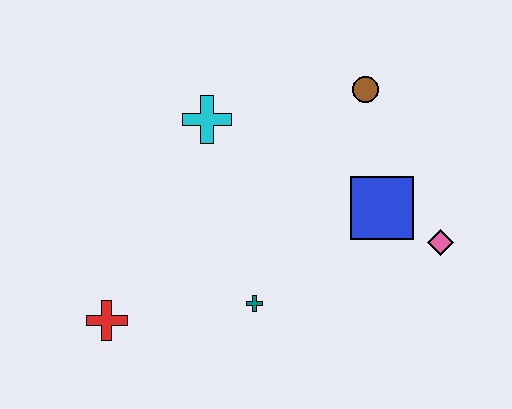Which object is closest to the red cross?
The teal cross is closest to the red cross.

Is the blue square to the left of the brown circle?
No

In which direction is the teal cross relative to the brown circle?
The teal cross is below the brown circle.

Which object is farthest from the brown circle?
The red cross is farthest from the brown circle.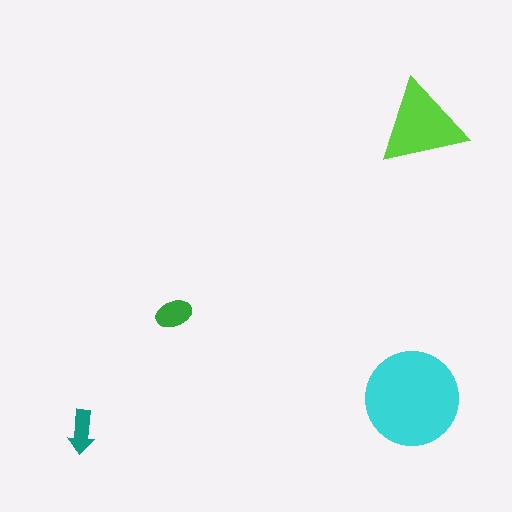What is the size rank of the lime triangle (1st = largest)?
2nd.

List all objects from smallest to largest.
The teal arrow, the green ellipse, the lime triangle, the cyan circle.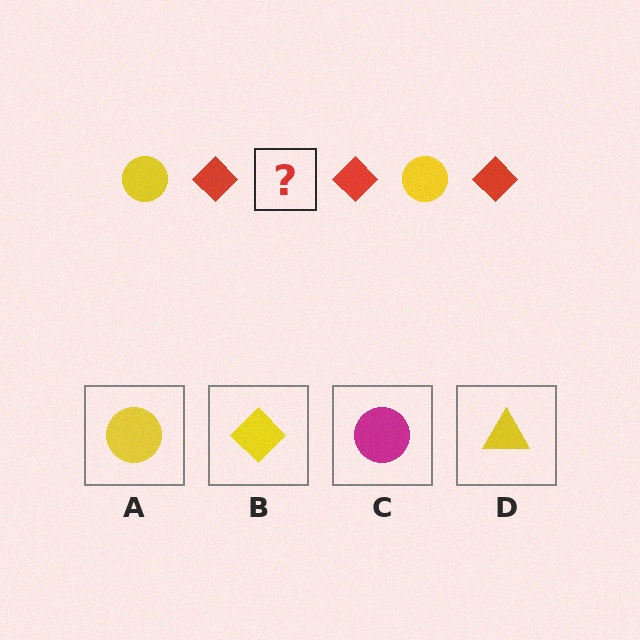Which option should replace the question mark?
Option A.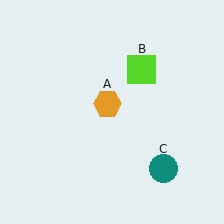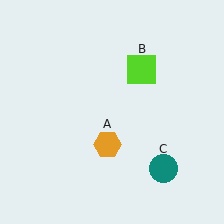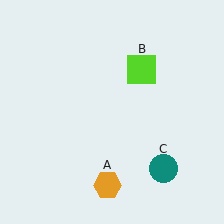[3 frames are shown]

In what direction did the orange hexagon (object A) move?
The orange hexagon (object A) moved down.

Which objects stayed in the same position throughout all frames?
Lime square (object B) and teal circle (object C) remained stationary.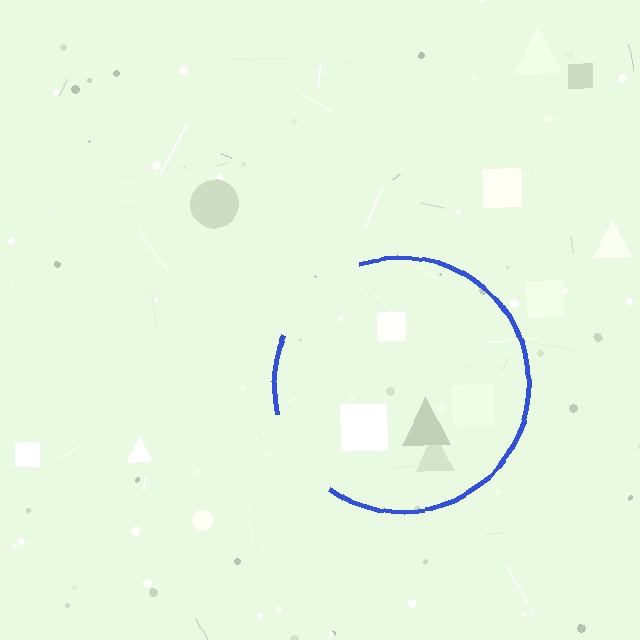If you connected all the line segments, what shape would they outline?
They would outline a circle.